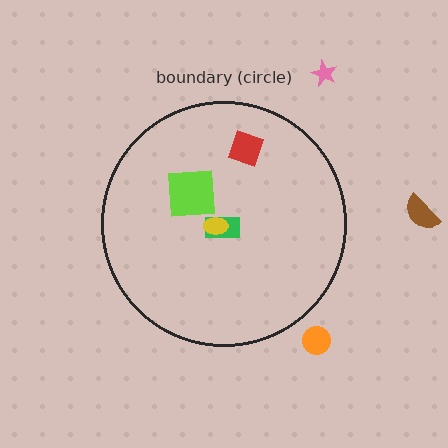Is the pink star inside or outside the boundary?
Outside.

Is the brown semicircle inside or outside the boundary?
Outside.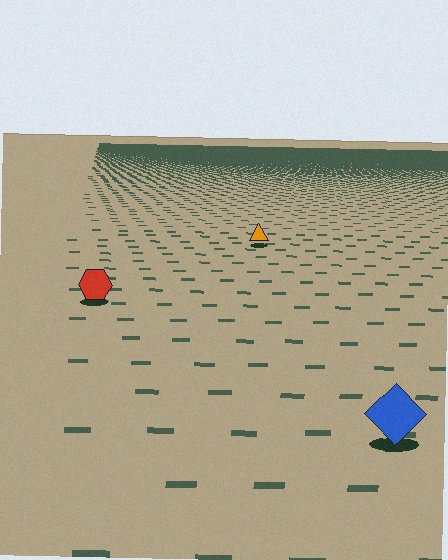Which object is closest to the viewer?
The blue diamond is closest. The texture marks near it are larger and more spread out.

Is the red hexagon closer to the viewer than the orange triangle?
Yes. The red hexagon is closer — you can tell from the texture gradient: the ground texture is coarser near it.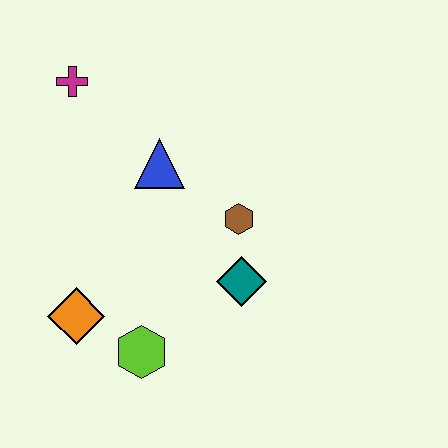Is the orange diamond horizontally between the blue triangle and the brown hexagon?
No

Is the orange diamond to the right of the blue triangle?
No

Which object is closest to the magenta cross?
The blue triangle is closest to the magenta cross.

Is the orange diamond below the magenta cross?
Yes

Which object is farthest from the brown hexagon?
The magenta cross is farthest from the brown hexagon.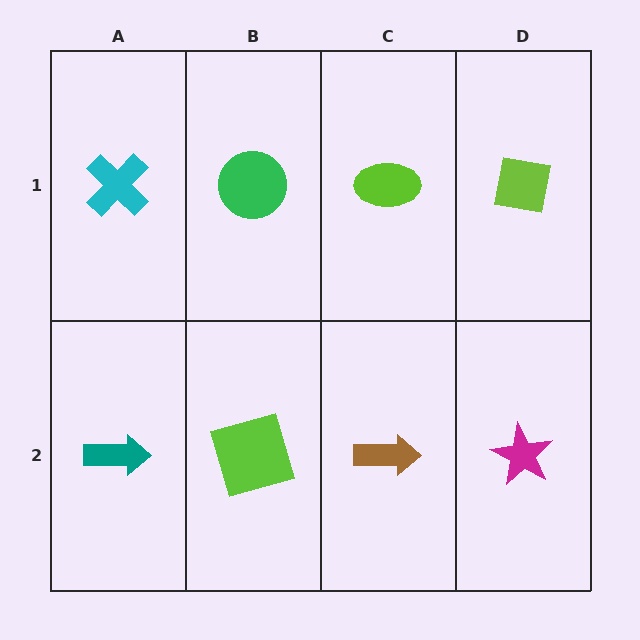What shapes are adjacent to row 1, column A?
A teal arrow (row 2, column A), a green circle (row 1, column B).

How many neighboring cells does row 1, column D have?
2.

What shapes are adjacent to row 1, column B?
A lime square (row 2, column B), a cyan cross (row 1, column A), a lime ellipse (row 1, column C).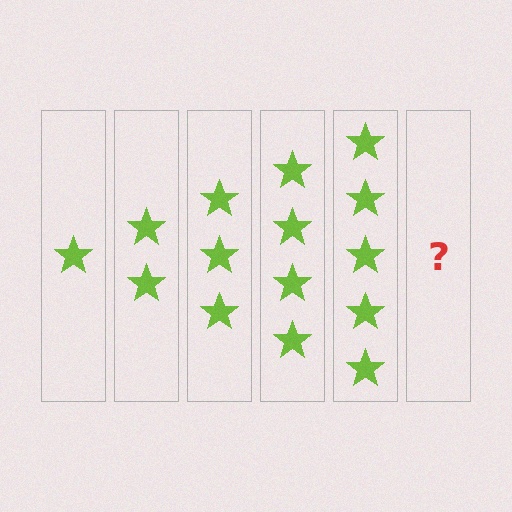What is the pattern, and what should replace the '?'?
The pattern is that each step adds one more star. The '?' should be 6 stars.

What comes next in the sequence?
The next element should be 6 stars.